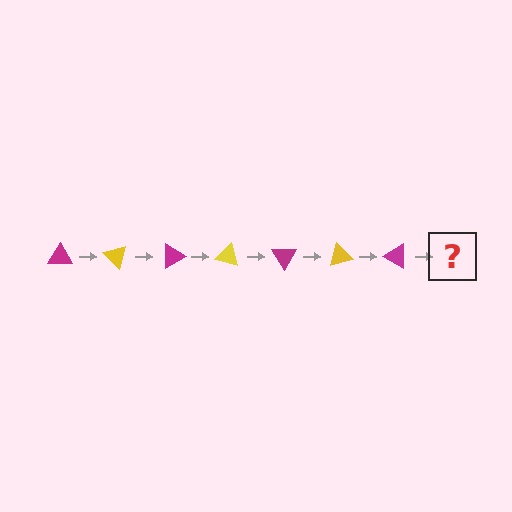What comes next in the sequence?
The next element should be a yellow triangle, rotated 315 degrees from the start.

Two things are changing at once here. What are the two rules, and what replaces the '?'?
The two rules are that it rotates 45 degrees each step and the color cycles through magenta and yellow. The '?' should be a yellow triangle, rotated 315 degrees from the start.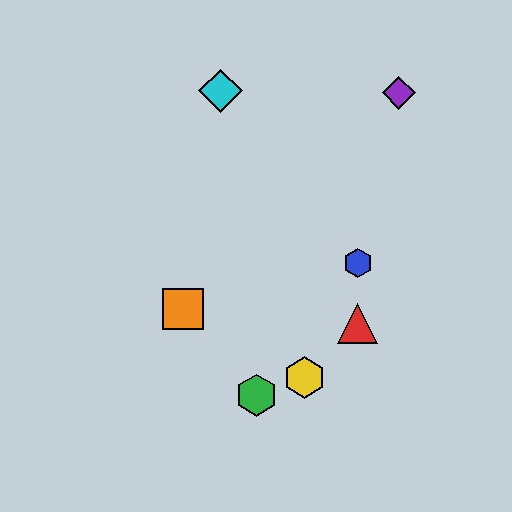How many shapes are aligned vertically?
2 shapes (the red triangle, the blue hexagon) are aligned vertically.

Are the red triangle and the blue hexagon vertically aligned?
Yes, both are at x≈358.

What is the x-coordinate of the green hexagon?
The green hexagon is at x≈257.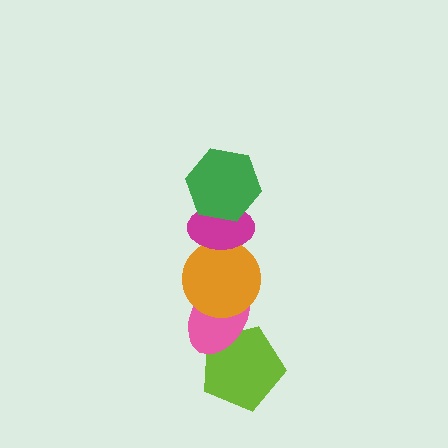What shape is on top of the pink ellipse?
The orange circle is on top of the pink ellipse.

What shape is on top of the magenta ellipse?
The green hexagon is on top of the magenta ellipse.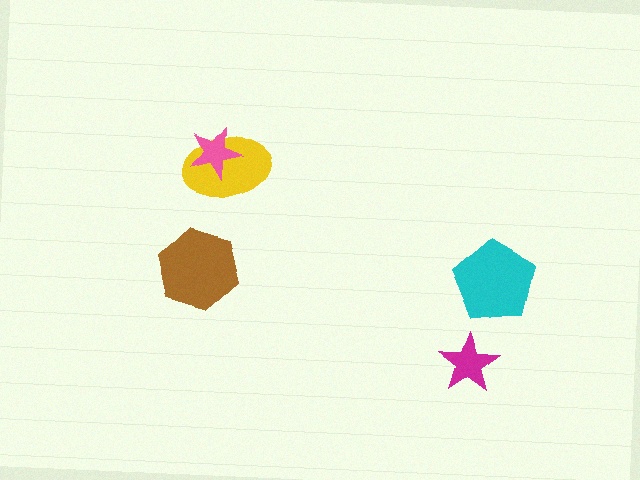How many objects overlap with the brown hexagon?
0 objects overlap with the brown hexagon.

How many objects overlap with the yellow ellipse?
1 object overlaps with the yellow ellipse.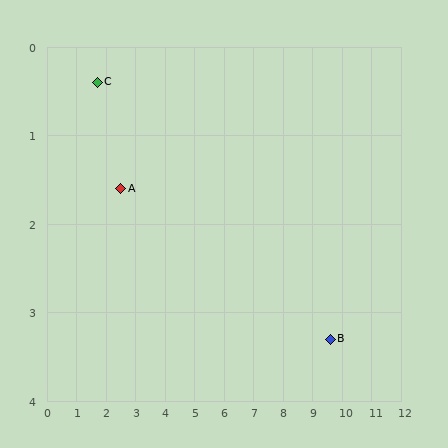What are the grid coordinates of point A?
Point A is at approximately (2.5, 1.6).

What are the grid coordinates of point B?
Point B is at approximately (9.6, 3.3).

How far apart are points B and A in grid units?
Points B and A are about 7.3 grid units apart.